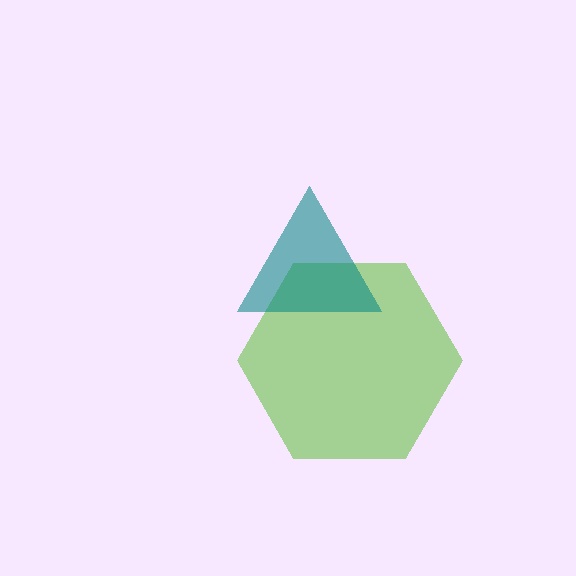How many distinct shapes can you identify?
There are 2 distinct shapes: a lime hexagon, a teal triangle.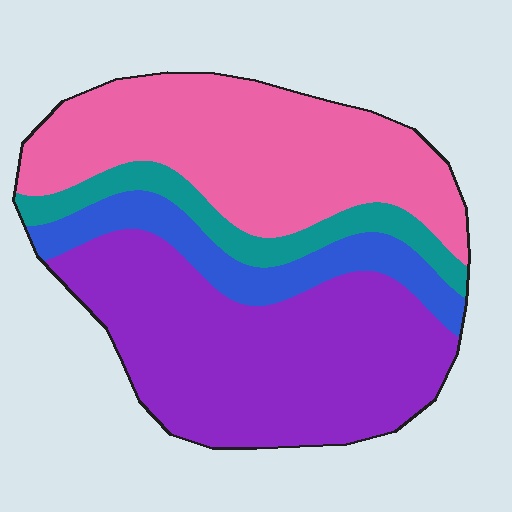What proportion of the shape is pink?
Pink covers about 35% of the shape.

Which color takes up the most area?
Purple, at roughly 40%.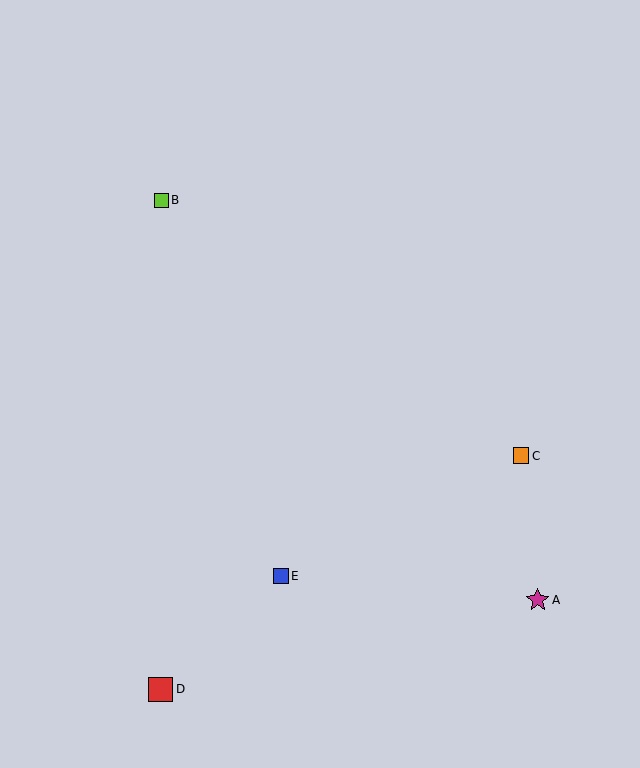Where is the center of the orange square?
The center of the orange square is at (521, 456).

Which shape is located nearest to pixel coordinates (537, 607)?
The magenta star (labeled A) at (538, 600) is nearest to that location.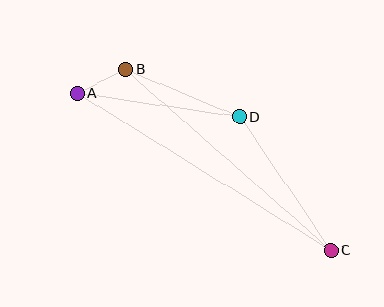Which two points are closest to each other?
Points A and B are closest to each other.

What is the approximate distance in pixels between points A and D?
The distance between A and D is approximately 164 pixels.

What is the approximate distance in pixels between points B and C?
The distance between B and C is approximately 274 pixels.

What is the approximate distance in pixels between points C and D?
The distance between C and D is approximately 161 pixels.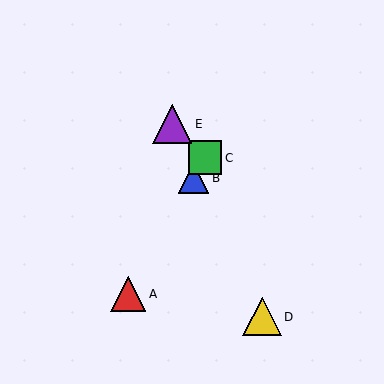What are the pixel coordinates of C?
Object C is at (205, 158).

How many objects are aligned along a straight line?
3 objects (A, B, C) are aligned along a straight line.